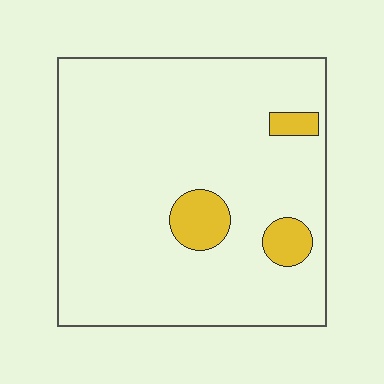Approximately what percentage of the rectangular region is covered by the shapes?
Approximately 10%.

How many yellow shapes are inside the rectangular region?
3.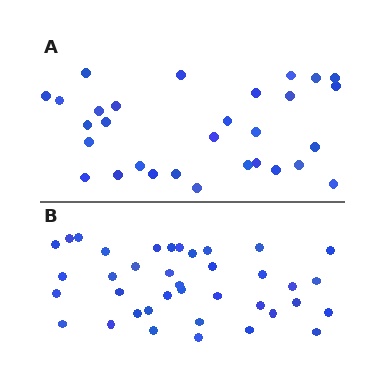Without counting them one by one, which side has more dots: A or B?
Region B (the bottom region) has more dots.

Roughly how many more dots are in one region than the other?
Region B has roughly 8 or so more dots than region A.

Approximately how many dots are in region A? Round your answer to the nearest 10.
About 30 dots.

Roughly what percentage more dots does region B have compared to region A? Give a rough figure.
About 25% more.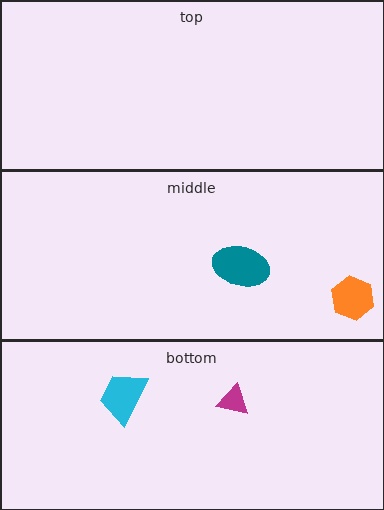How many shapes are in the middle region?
2.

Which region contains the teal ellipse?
The middle region.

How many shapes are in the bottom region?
2.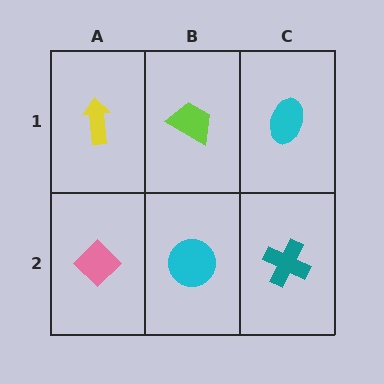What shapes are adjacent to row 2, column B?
A lime trapezoid (row 1, column B), a pink diamond (row 2, column A), a teal cross (row 2, column C).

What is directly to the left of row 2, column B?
A pink diamond.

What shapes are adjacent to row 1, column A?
A pink diamond (row 2, column A), a lime trapezoid (row 1, column B).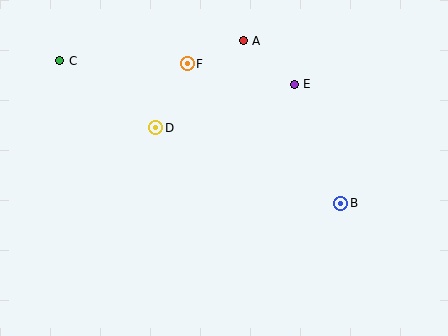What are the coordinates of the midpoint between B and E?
The midpoint between B and E is at (317, 144).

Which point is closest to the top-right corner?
Point E is closest to the top-right corner.